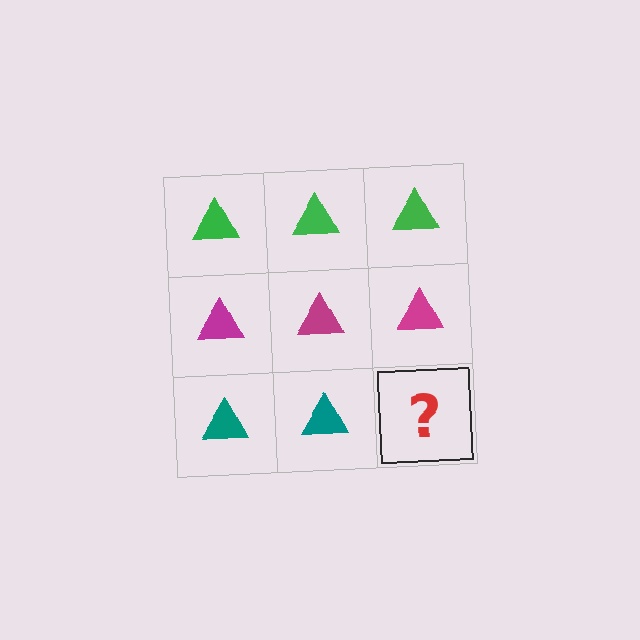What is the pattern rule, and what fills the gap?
The rule is that each row has a consistent color. The gap should be filled with a teal triangle.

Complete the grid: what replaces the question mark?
The question mark should be replaced with a teal triangle.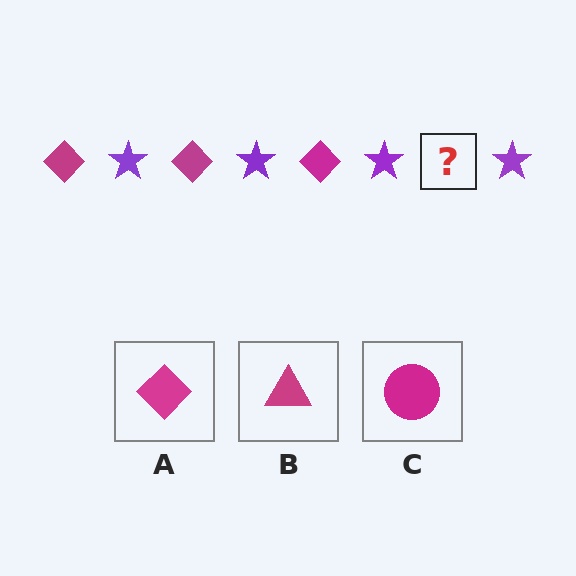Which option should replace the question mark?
Option A.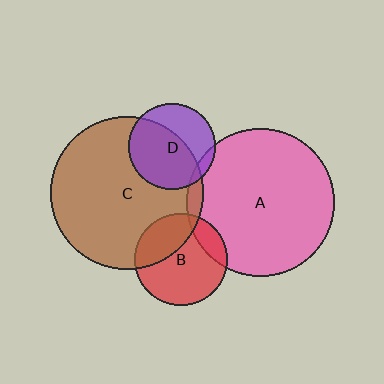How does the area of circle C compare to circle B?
Approximately 2.8 times.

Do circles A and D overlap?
Yes.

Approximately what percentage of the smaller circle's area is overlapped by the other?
Approximately 10%.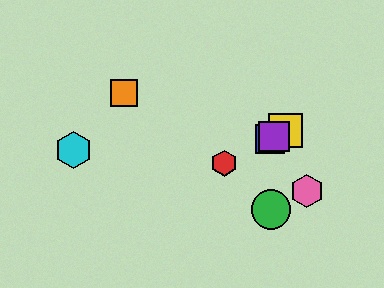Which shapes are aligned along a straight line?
The red hexagon, the blue square, the yellow square, the purple square are aligned along a straight line.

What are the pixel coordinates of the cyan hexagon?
The cyan hexagon is at (74, 150).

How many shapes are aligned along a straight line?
4 shapes (the red hexagon, the blue square, the yellow square, the purple square) are aligned along a straight line.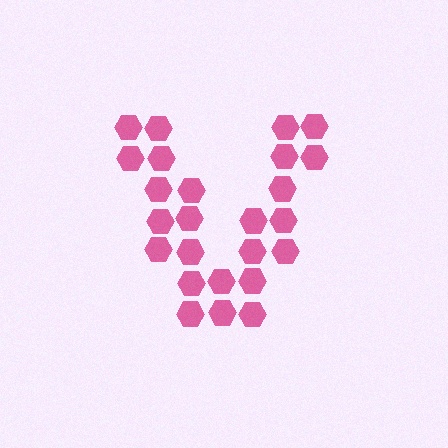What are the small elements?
The small elements are hexagons.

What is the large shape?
The large shape is the letter V.